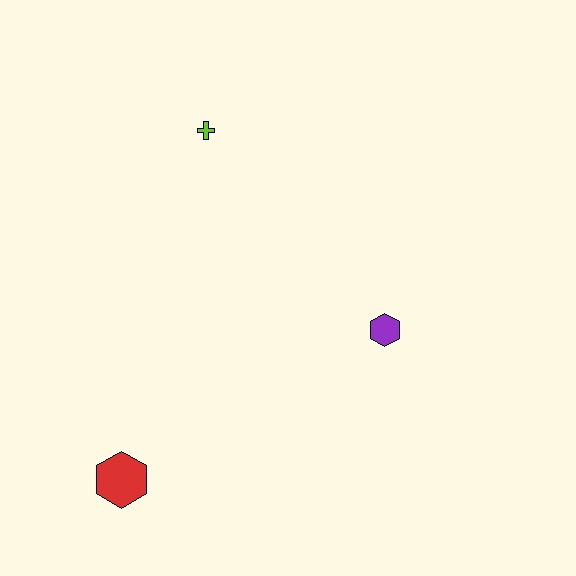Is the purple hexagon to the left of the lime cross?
No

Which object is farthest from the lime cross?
The red hexagon is farthest from the lime cross.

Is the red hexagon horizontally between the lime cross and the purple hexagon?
No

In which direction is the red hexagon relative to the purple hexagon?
The red hexagon is to the left of the purple hexagon.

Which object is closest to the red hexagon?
The purple hexagon is closest to the red hexagon.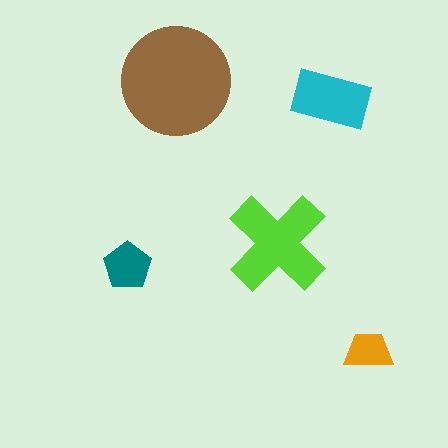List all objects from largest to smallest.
The brown circle, the lime cross, the cyan rectangle, the teal pentagon, the orange trapezoid.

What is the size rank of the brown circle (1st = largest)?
1st.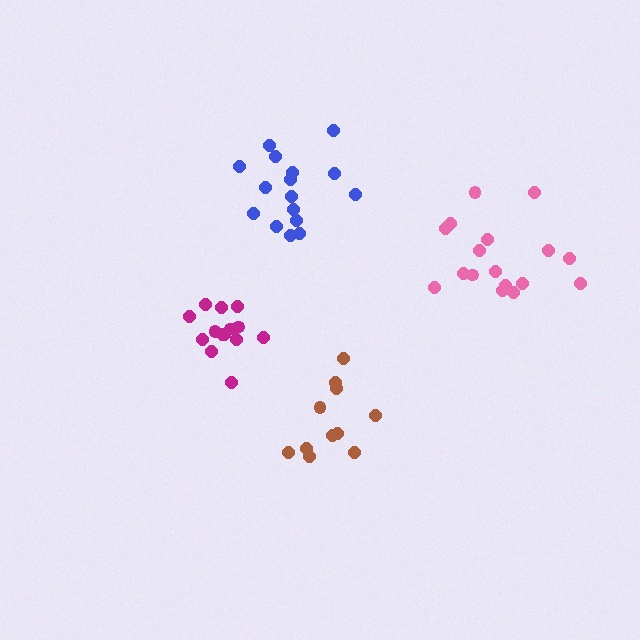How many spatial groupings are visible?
There are 4 spatial groupings.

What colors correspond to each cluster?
The clusters are colored: pink, blue, magenta, brown.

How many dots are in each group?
Group 1: 17 dots, Group 2: 16 dots, Group 3: 14 dots, Group 4: 11 dots (58 total).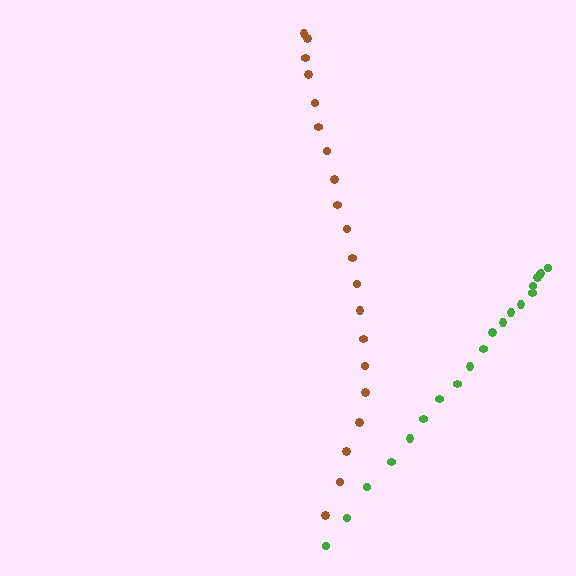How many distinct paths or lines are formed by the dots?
There are 2 distinct paths.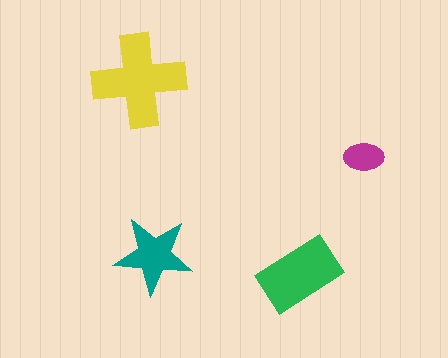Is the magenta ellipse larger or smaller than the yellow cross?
Smaller.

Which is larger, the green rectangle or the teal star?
The green rectangle.